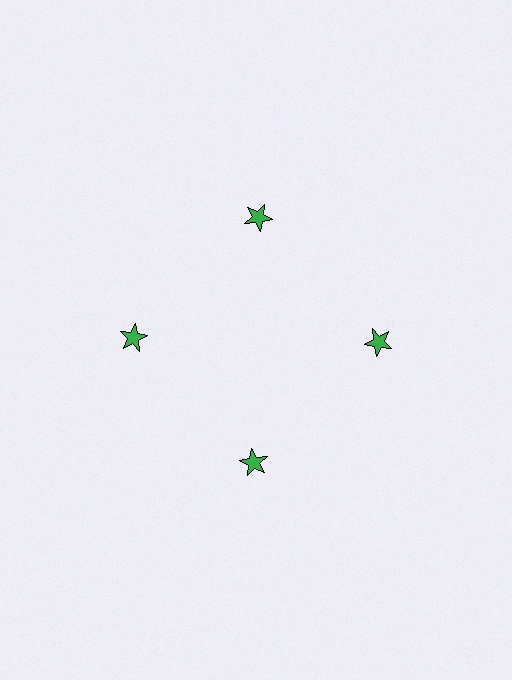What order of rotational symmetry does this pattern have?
This pattern has 4-fold rotational symmetry.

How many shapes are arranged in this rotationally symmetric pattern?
There are 4 shapes, arranged in 4 groups of 1.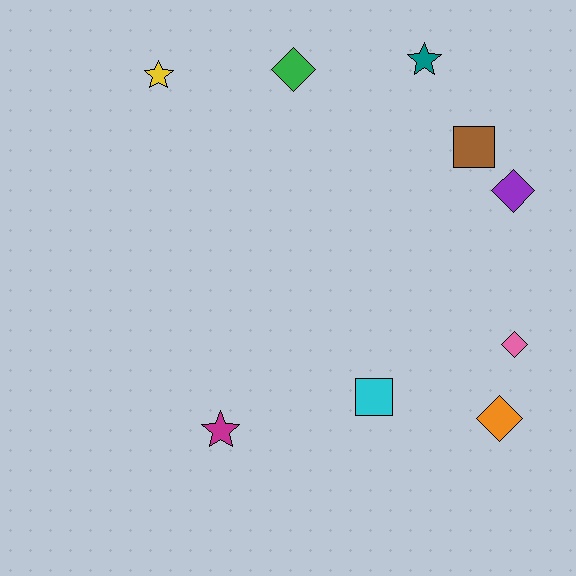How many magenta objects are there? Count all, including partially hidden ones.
There is 1 magenta object.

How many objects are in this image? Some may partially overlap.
There are 9 objects.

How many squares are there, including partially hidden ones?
There are 2 squares.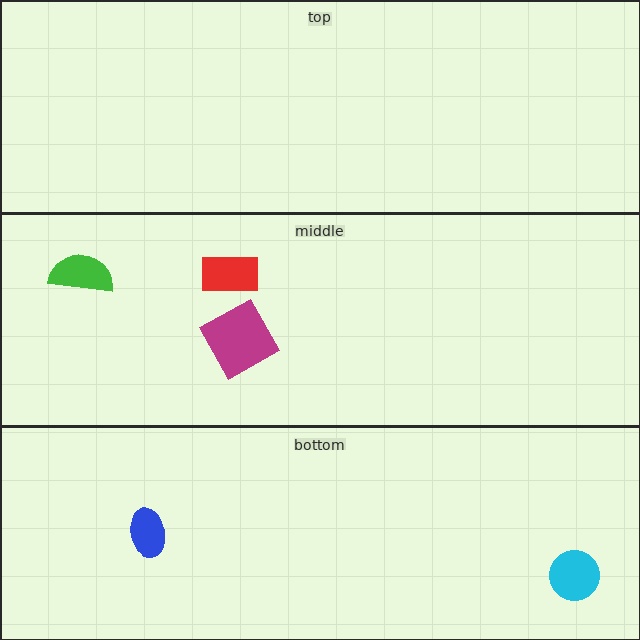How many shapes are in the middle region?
3.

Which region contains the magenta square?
The middle region.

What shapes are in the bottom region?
The cyan circle, the blue ellipse.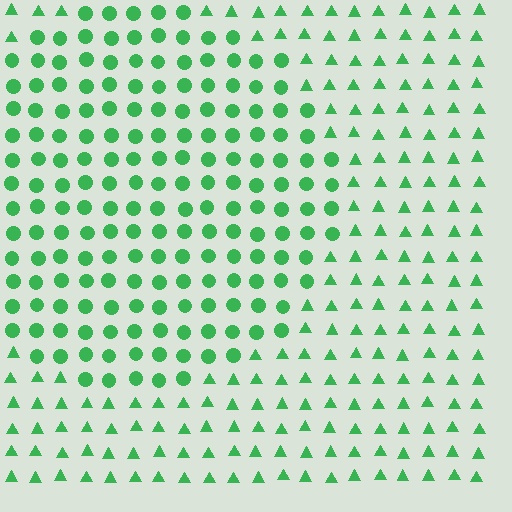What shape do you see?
I see a circle.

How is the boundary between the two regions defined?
The boundary is defined by a change in element shape: circles inside vs. triangles outside. All elements share the same color and spacing.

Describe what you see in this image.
The image is filled with small green elements arranged in a uniform grid. A circle-shaped region contains circles, while the surrounding area contains triangles. The boundary is defined purely by the change in element shape.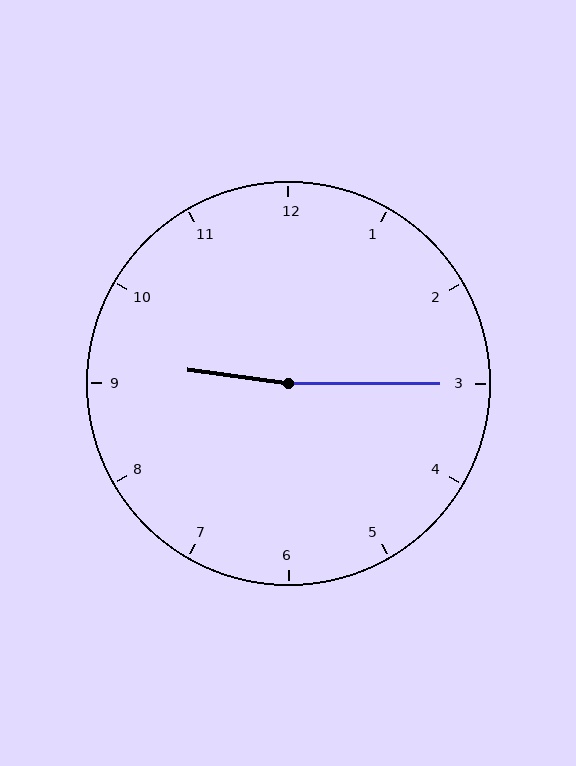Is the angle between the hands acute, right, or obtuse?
It is obtuse.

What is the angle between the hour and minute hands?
Approximately 172 degrees.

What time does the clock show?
9:15.